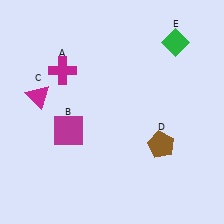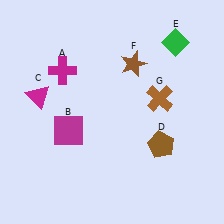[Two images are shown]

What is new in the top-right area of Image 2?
A brown star (F) was added in the top-right area of Image 2.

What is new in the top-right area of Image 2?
A brown cross (G) was added in the top-right area of Image 2.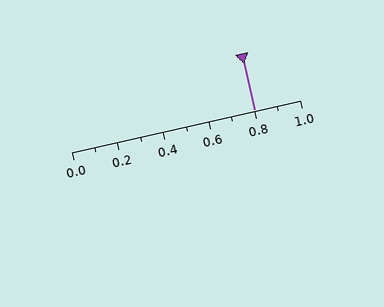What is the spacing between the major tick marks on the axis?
The major ticks are spaced 0.2 apart.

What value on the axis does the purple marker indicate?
The marker indicates approximately 0.8.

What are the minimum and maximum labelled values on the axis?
The axis runs from 0.0 to 1.0.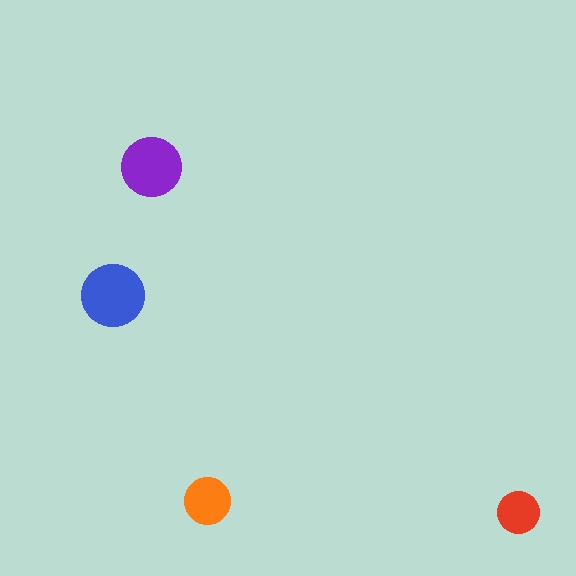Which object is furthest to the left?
The blue circle is leftmost.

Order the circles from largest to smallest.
the blue one, the purple one, the orange one, the red one.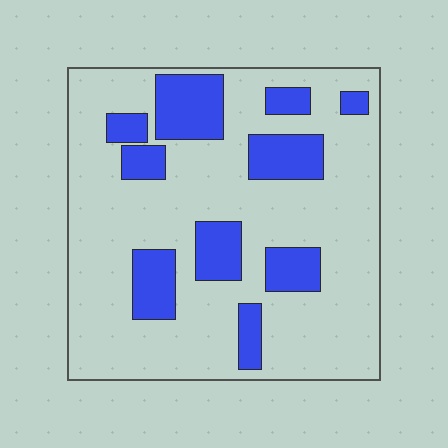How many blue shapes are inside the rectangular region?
10.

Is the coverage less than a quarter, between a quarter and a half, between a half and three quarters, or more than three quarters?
Less than a quarter.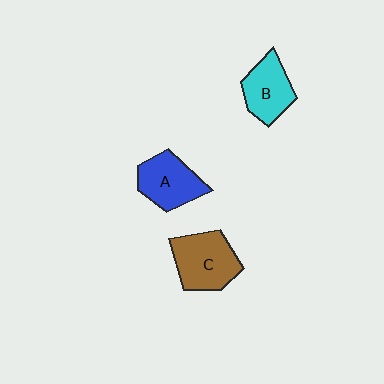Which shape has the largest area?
Shape C (brown).